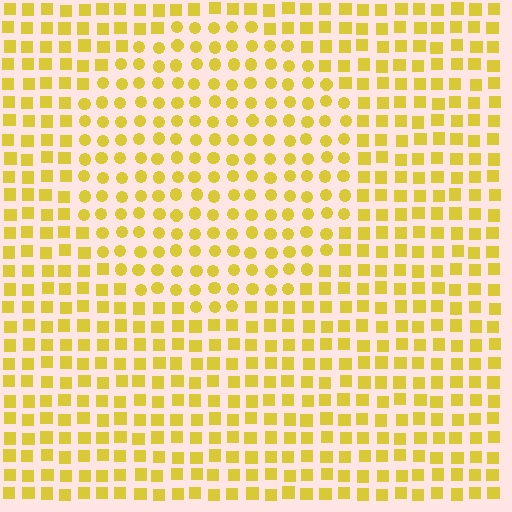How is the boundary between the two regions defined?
The boundary is defined by a change in element shape: circles inside vs. squares outside. All elements share the same color and spacing.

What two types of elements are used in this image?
The image uses circles inside the circle region and squares outside it.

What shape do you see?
I see a circle.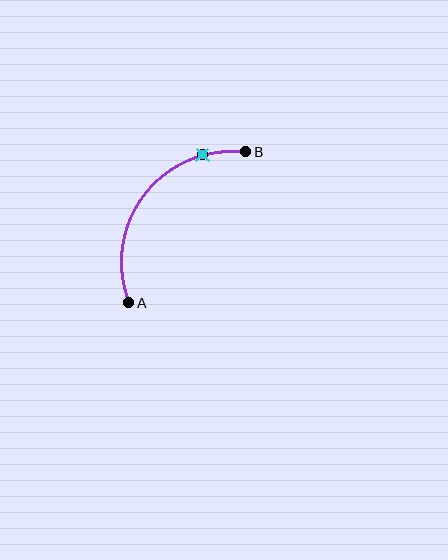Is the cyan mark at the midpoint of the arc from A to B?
No. The cyan mark lies on the arc but is closer to endpoint B. The arc midpoint would be at the point on the curve equidistant along the arc from both A and B.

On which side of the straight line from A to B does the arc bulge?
The arc bulges above and to the left of the straight line connecting A and B.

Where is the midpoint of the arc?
The arc midpoint is the point on the curve farthest from the straight line joining A and B. It sits above and to the left of that line.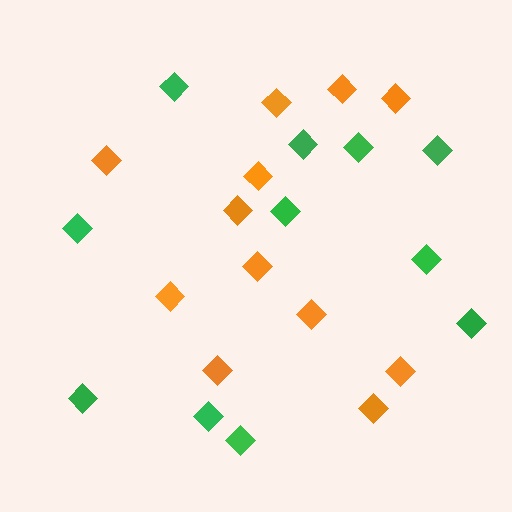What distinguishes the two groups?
There are 2 groups: one group of orange diamonds (12) and one group of green diamonds (11).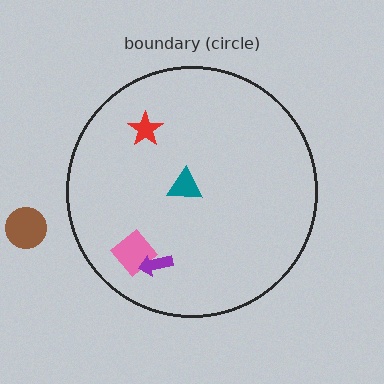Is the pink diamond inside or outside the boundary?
Inside.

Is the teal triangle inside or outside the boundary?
Inside.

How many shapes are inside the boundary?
4 inside, 1 outside.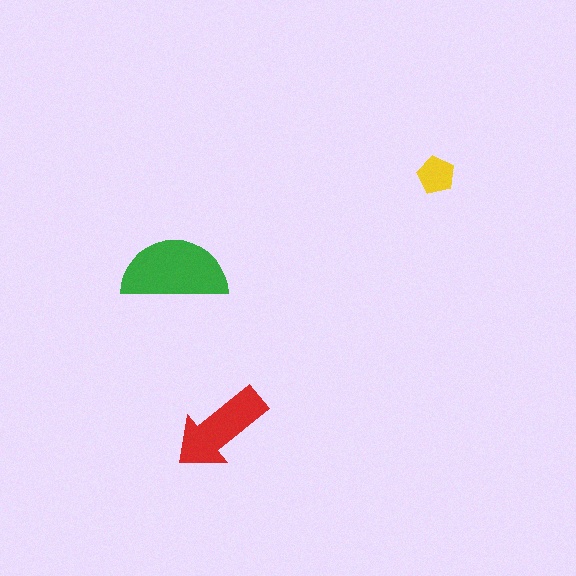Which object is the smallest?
The yellow pentagon.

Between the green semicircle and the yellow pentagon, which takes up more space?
The green semicircle.